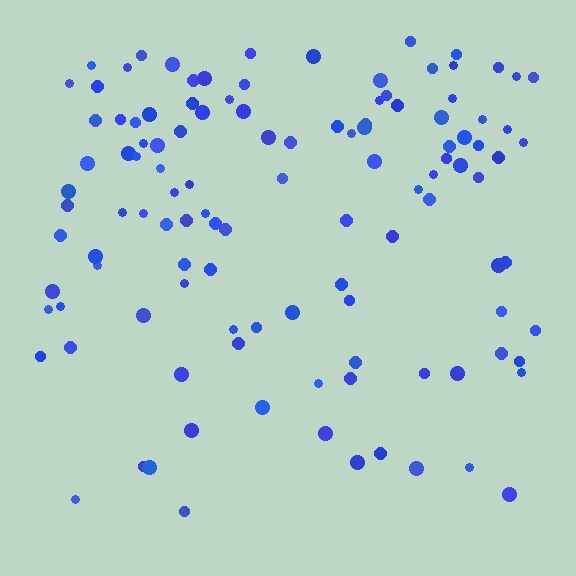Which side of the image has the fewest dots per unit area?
The bottom.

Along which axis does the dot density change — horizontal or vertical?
Vertical.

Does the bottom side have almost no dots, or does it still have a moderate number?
Still a moderate number, just noticeably fewer than the top.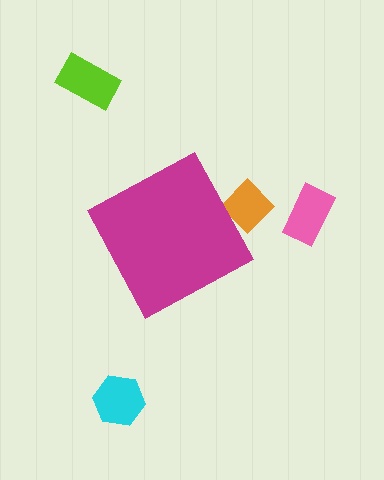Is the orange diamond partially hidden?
Yes, the orange diamond is partially hidden behind the magenta diamond.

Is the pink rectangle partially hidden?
No, the pink rectangle is fully visible.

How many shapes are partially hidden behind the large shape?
1 shape is partially hidden.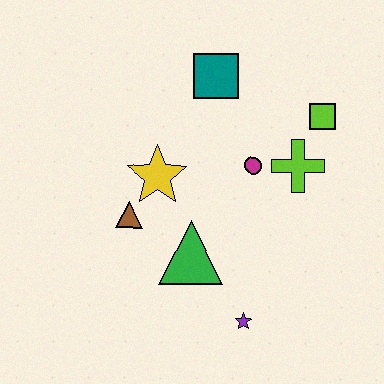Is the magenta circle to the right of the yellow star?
Yes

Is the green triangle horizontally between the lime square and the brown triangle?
Yes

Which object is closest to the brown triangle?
The yellow star is closest to the brown triangle.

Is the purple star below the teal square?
Yes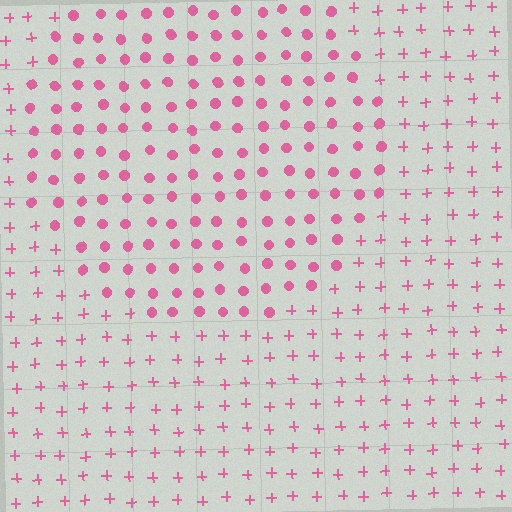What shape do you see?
I see a circle.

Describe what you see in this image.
The image is filled with small pink elements arranged in a uniform grid. A circle-shaped region contains circles, while the surrounding area contains plus signs. The boundary is defined purely by the change in element shape.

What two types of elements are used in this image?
The image uses circles inside the circle region and plus signs outside it.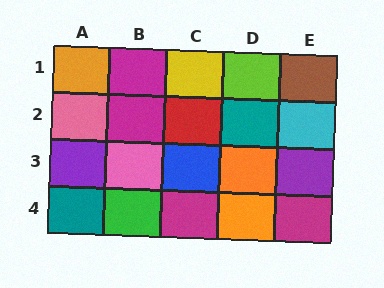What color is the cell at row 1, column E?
Brown.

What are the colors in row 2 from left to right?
Pink, magenta, red, teal, cyan.